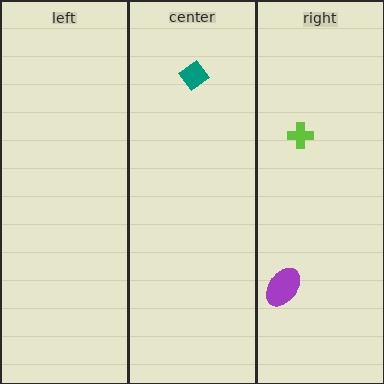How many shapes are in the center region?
1.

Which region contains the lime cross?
The right region.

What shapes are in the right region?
The lime cross, the purple ellipse.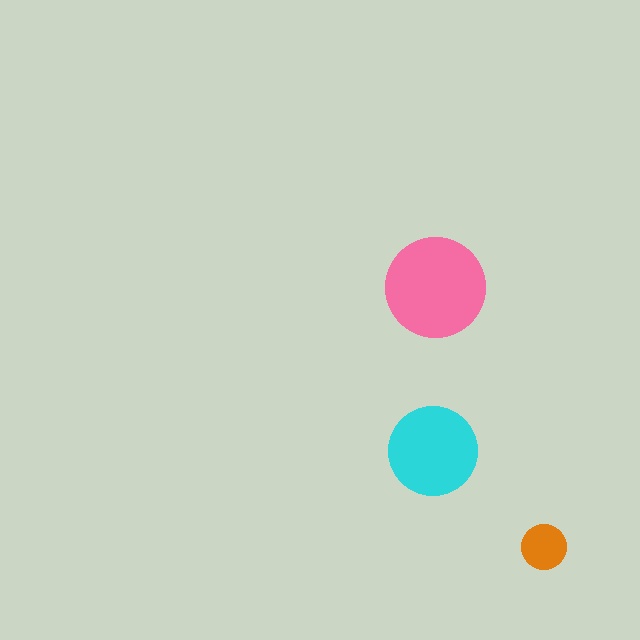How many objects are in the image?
There are 3 objects in the image.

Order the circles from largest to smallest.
the pink one, the cyan one, the orange one.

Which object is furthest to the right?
The orange circle is rightmost.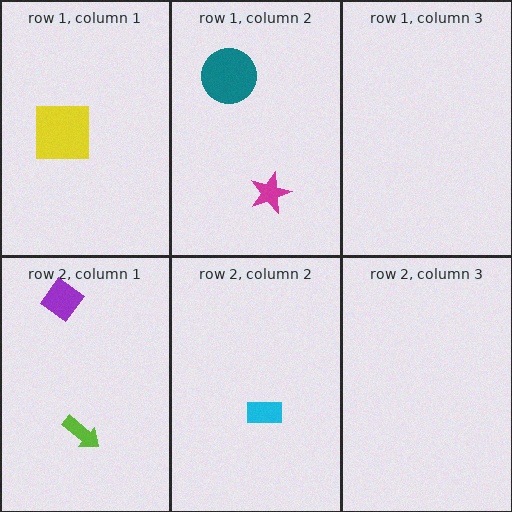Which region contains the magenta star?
The row 1, column 2 region.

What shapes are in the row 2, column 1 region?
The purple diamond, the lime arrow.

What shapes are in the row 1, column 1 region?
The yellow square.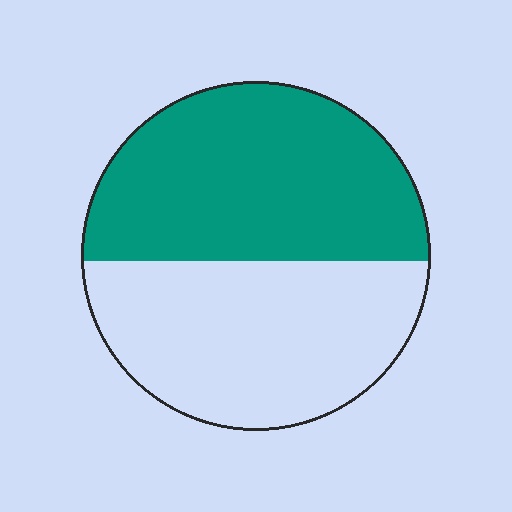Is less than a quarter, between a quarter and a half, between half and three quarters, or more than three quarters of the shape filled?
Between half and three quarters.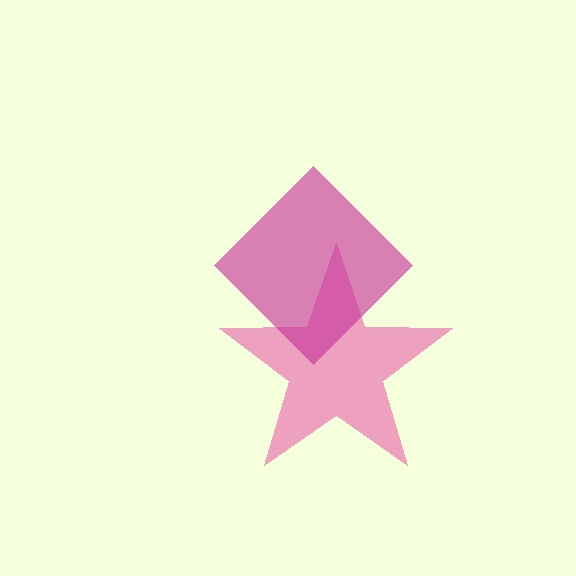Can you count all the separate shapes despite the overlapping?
Yes, there are 2 separate shapes.